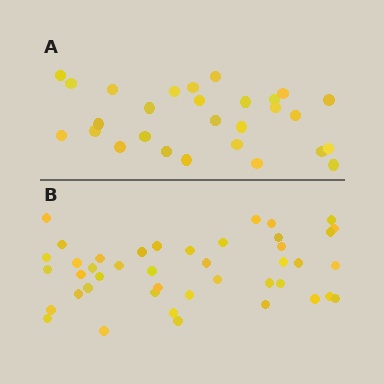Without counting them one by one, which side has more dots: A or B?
Region B (the bottom region) has more dots.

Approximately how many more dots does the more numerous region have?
Region B has approximately 15 more dots than region A.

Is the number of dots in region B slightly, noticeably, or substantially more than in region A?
Region B has substantially more. The ratio is roughly 1.5 to 1.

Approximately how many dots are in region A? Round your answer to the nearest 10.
About 30 dots. (The exact count is 28, which rounds to 30.)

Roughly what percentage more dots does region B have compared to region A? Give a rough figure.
About 55% more.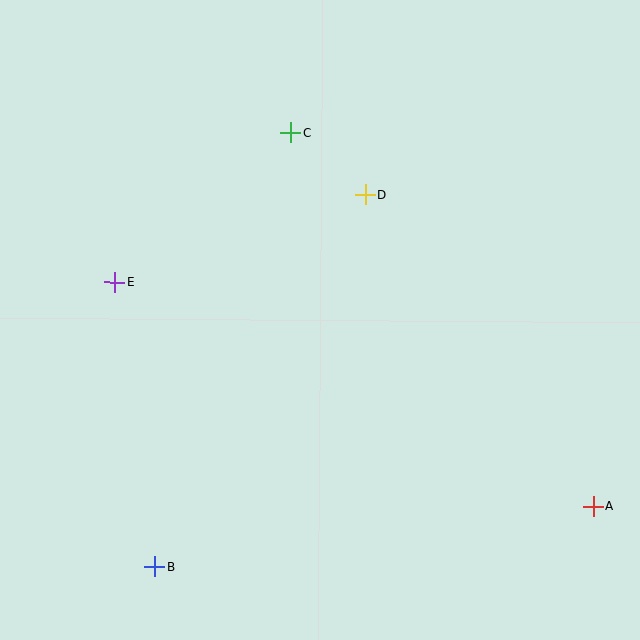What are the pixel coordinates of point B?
Point B is at (155, 567).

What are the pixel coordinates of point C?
Point C is at (291, 133).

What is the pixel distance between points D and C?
The distance between D and C is 97 pixels.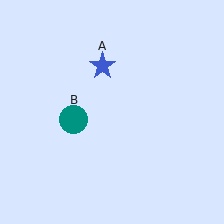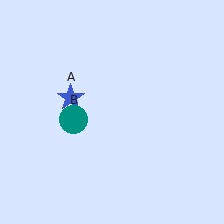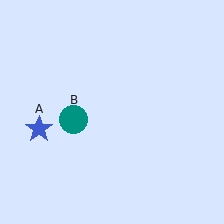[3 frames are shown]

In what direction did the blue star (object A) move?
The blue star (object A) moved down and to the left.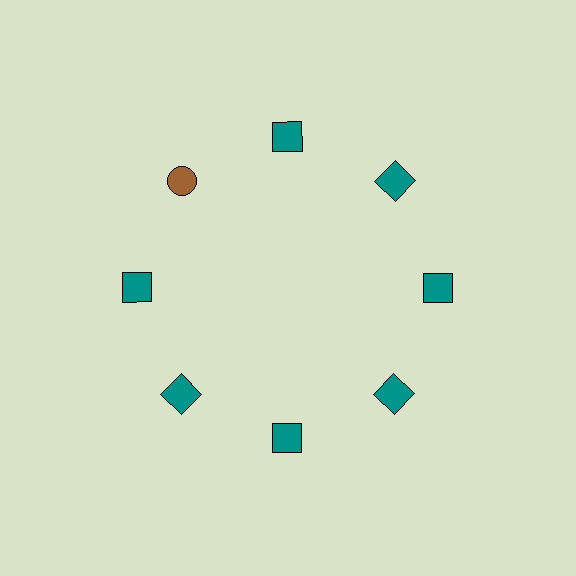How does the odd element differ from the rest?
It differs in both color (brown instead of teal) and shape (circle instead of square).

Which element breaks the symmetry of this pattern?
The brown circle at roughly the 10 o'clock position breaks the symmetry. All other shapes are teal squares.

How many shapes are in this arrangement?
There are 8 shapes arranged in a ring pattern.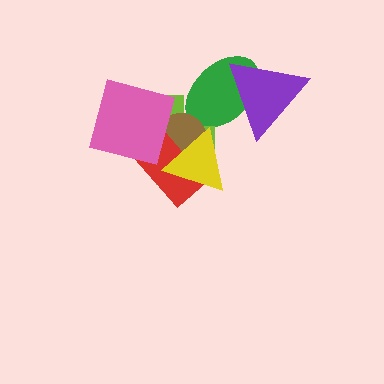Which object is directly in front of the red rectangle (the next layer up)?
The yellow triangle is directly in front of the red rectangle.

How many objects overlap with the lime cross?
5 objects overlap with the lime cross.